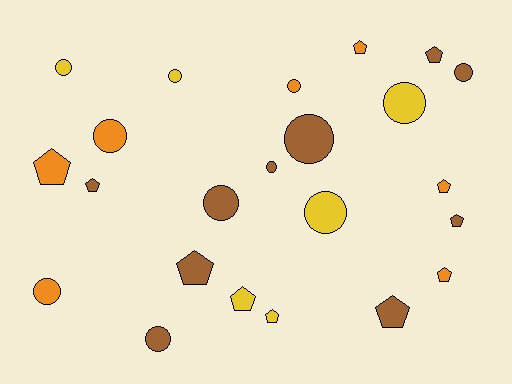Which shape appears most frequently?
Circle, with 12 objects.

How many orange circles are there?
There are 3 orange circles.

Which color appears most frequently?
Brown, with 10 objects.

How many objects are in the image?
There are 23 objects.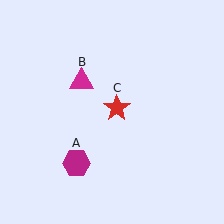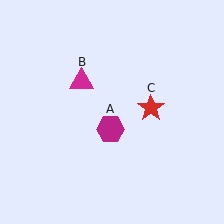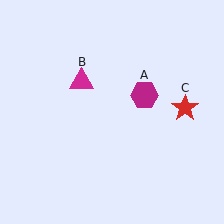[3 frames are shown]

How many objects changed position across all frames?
2 objects changed position: magenta hexagon (object A), red star (object C).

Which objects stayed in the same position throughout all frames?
Magenta triangle (object B) remained stationary.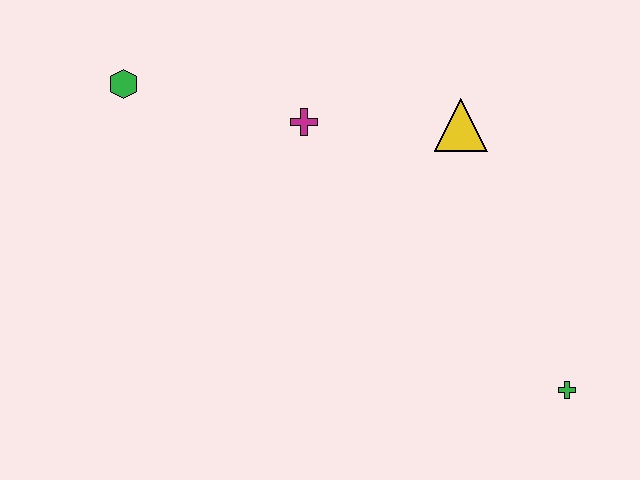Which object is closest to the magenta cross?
The yellow triangle is closest to the magenta cross.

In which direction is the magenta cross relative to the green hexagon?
The magenta cross is to the right of the green hexagon.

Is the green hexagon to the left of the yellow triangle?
Yes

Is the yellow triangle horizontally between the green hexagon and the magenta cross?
No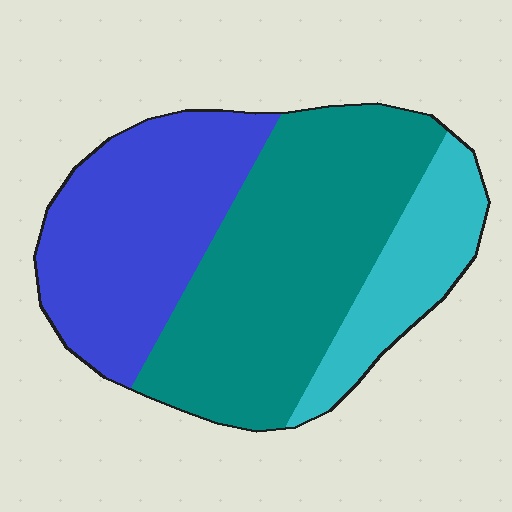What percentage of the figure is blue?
Blue takes up about one third (1/3) of the figure.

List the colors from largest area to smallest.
From largest to smallest: teal, blue, cyan.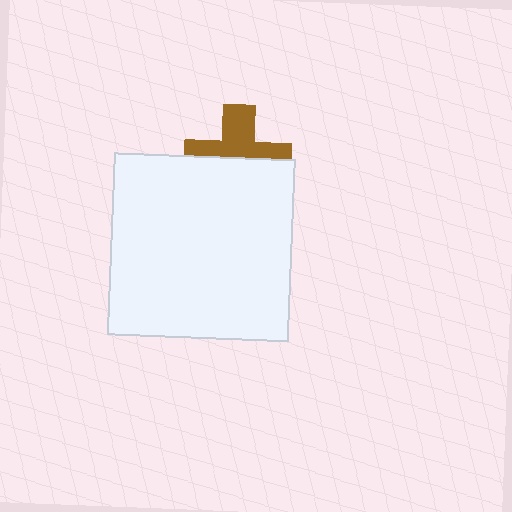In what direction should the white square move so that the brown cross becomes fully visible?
The white square should move down. That is the shortest direction to clear the overlap and leave the brown cross fully visible.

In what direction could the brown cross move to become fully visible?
The brown cross could move up. That would shift it out from behind the white square entirely.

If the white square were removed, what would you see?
You would see the complete brown cross.